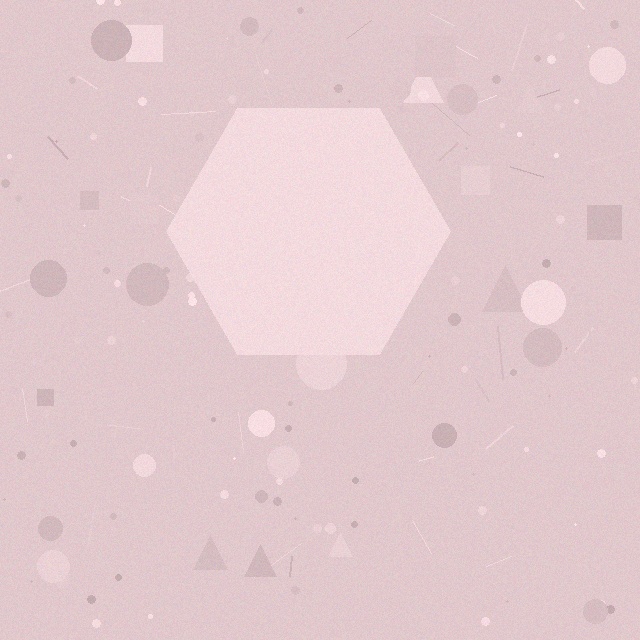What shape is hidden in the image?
A hexagon is hidden in the image.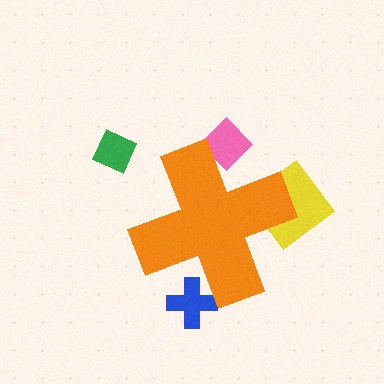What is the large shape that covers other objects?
An orange cross.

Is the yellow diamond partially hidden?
Yes, the yellow diamond is partially hidden behind the orange cross.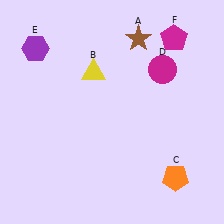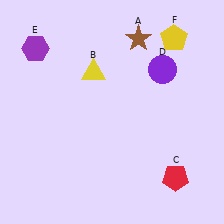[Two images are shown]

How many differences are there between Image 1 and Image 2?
There are 3 differences between the two images.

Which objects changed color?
C changed from orange to red. D changed from magenta to purple. F changed from magenta to yellow.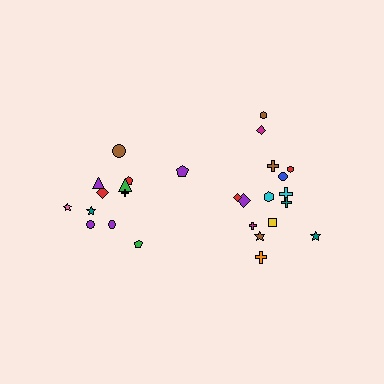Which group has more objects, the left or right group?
The right group.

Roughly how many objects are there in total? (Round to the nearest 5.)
Roughly 25 objects in total.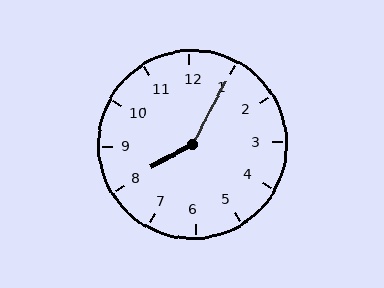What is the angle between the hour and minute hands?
Approximately 148 degrees.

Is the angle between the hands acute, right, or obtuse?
It is obtuse.